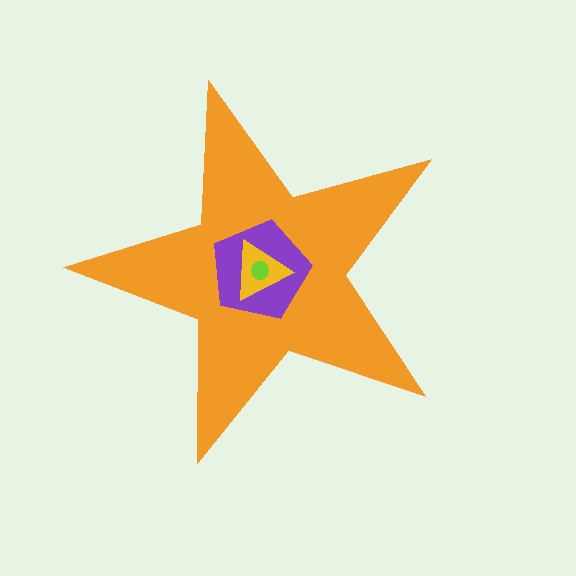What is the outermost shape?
The orange star.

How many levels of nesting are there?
4.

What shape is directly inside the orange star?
The purple pentagon.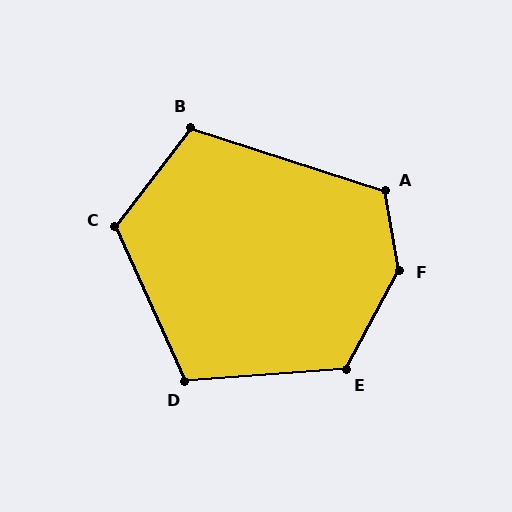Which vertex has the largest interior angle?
F, at approximately 141 degrees.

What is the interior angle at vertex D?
Approximately 110 degrees (obtuse).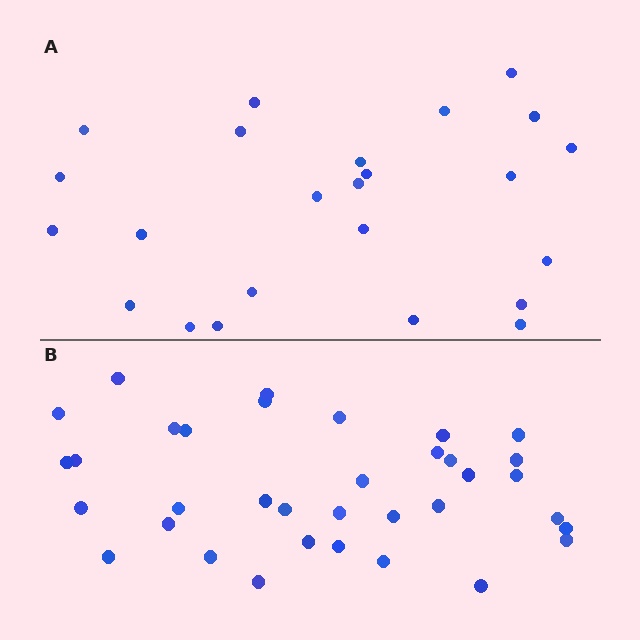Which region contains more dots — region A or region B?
Region B (the bottom region) has more dots.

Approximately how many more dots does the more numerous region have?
Region B has roughly 12 or so more dots than region A.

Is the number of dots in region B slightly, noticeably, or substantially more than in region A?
Region B has substantially more. The ratio is roughly 1.5 to 1.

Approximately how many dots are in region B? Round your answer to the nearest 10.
About 40 dots. (The exact count is 35, which rounds to 40.)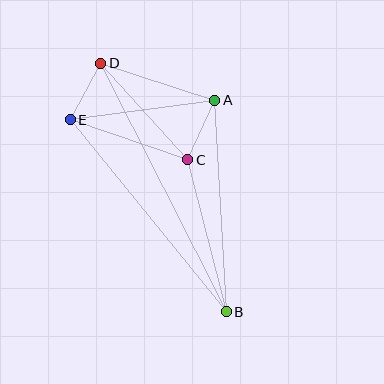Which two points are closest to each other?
Points D and E are closest to each other.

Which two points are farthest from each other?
Points B and D are farthest from each other.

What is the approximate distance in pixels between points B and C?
The distance between B and C is approximately 157 pixels.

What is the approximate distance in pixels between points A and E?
The distance between A and E is approximately 146 pixels.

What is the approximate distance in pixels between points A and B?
The distance between A and B is approximately 212 pixels.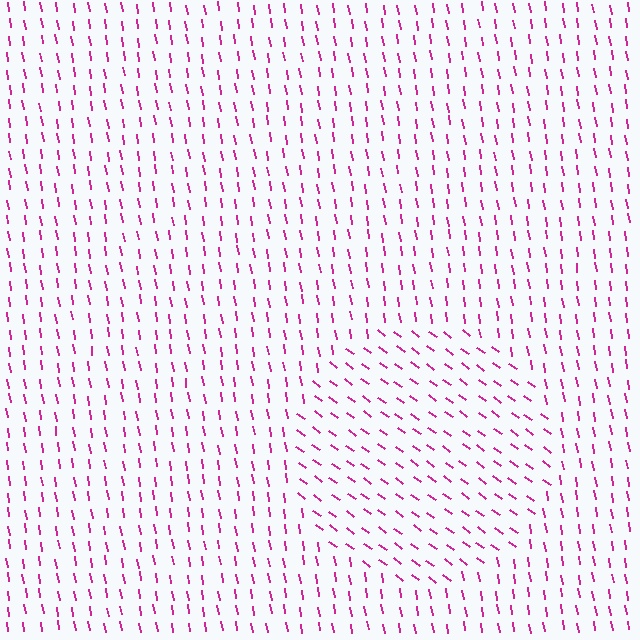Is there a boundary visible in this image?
Yes, there is a texture boundary formed by a change in line orientation.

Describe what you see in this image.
The image is filled with small magenta line segments. A circle region in the image has lines oriented differently from the surrounding lines, creating a visible texture boundary.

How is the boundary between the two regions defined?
The boundary is defined purely by a change in line orientation (approximately 45 degrees difference). All lines are the same color and thickness.